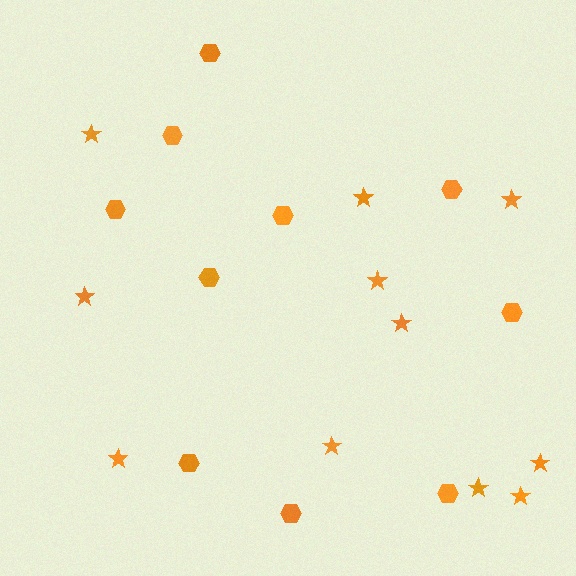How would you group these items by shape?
There are 2 groups: one group of stars (11) and one group of hexagons (10).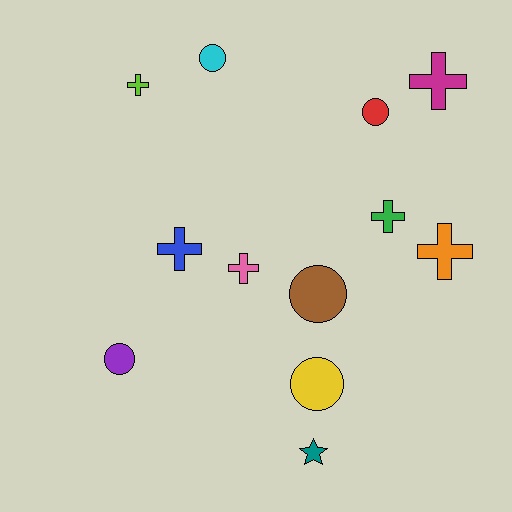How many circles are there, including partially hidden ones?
There are 5 circles.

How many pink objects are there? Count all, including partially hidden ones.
There is 1 pink object.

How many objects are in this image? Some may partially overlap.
There are 12 objects.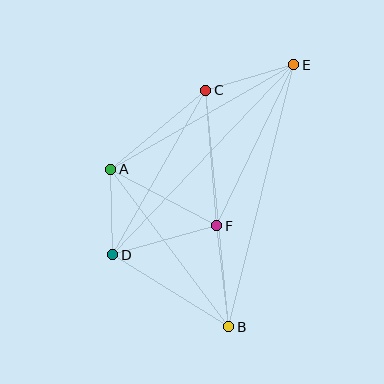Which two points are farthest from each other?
Points B and E are farthest from each other.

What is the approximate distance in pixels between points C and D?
The distance between C and D is approximately 189 pixels.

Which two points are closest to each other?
Points A and D are closest to each other.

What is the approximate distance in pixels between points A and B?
The distance between A and B is approximately 197 pixels.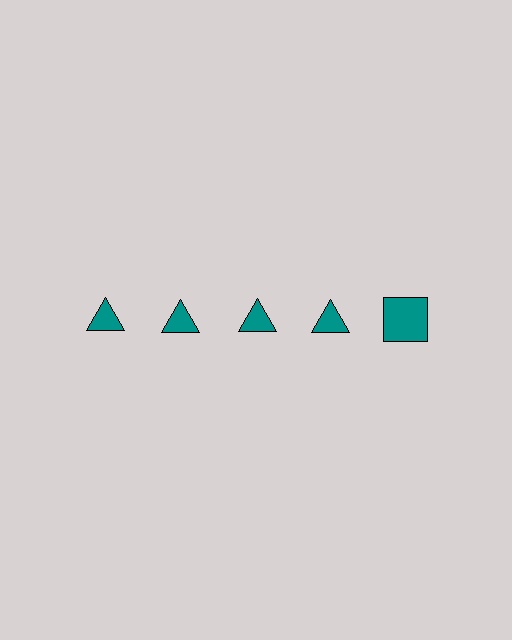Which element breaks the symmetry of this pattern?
The teal square in the top row, rightmost column breaks the symmetry. All other shapes are teal triangles.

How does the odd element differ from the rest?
It has a different shape: square instead of triangle.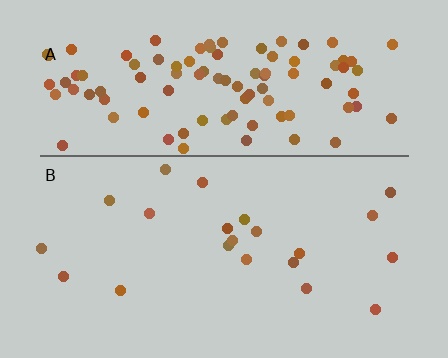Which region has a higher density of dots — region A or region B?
A (the top).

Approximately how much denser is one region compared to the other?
Approximately 5.0× — region A over region B.